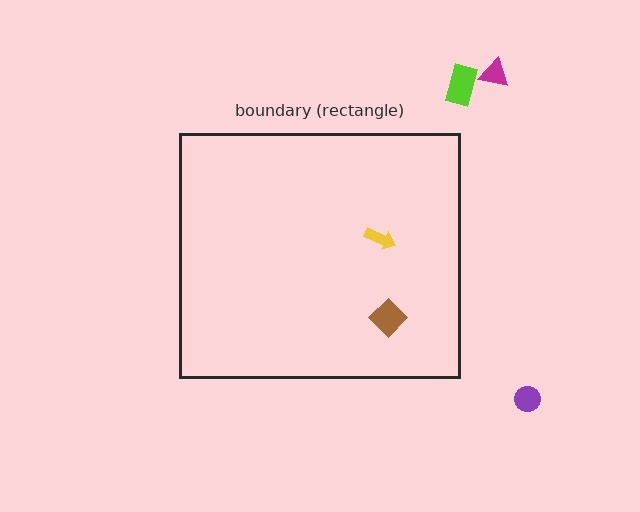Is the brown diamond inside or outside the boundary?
Inside.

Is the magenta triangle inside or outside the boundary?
Outside.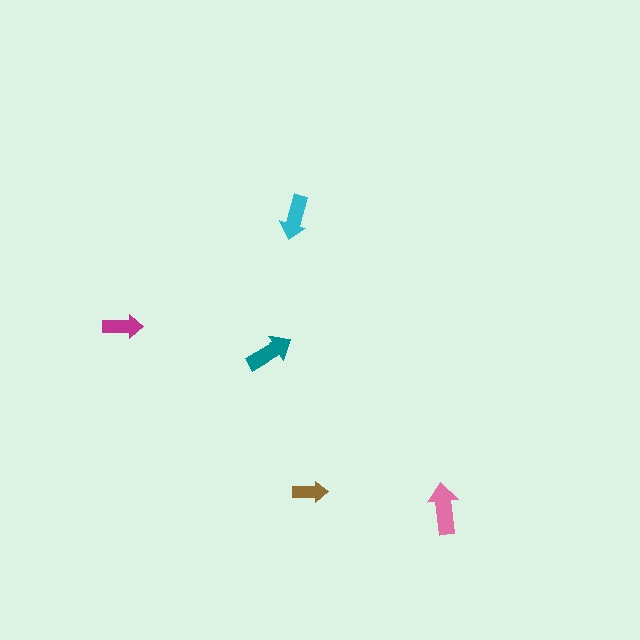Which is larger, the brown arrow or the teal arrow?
The teal one.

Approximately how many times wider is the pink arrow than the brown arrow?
About 1.5 times wider.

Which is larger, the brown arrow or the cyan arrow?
The cyan one.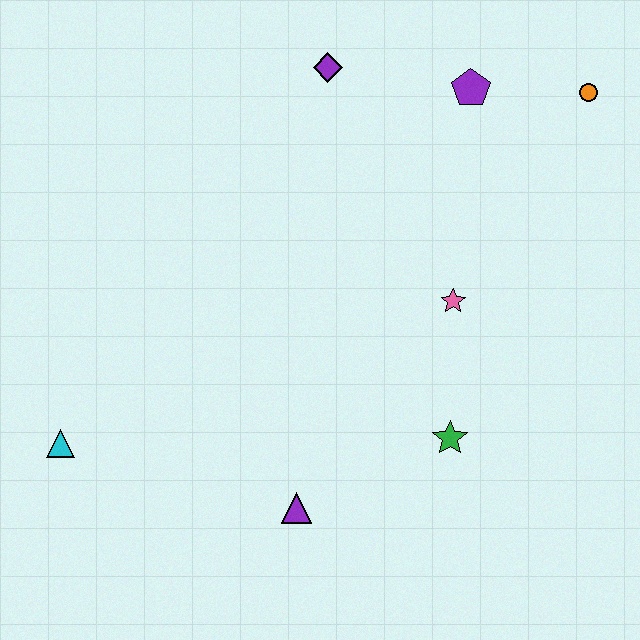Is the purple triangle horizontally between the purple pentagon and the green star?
No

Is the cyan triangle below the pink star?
Yes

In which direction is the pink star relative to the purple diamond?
The pink star is below the purple diamond.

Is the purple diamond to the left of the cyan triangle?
No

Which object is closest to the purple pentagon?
The orange circle is closest to the purple pentagon.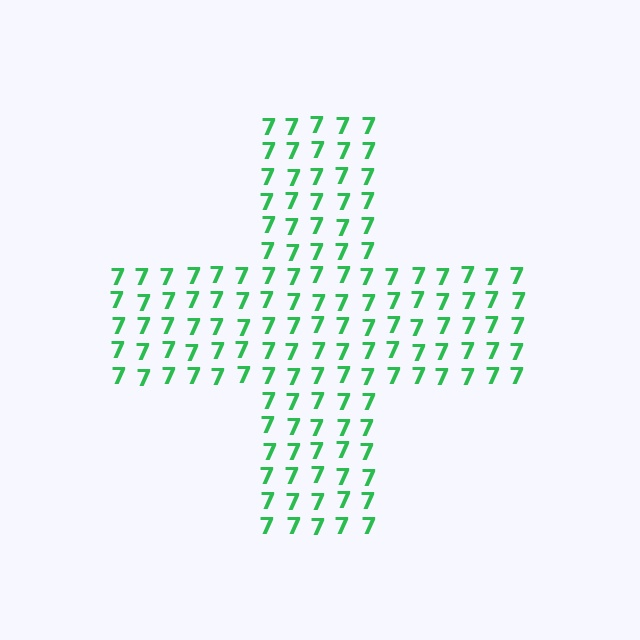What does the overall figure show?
The overall figure shows a cross.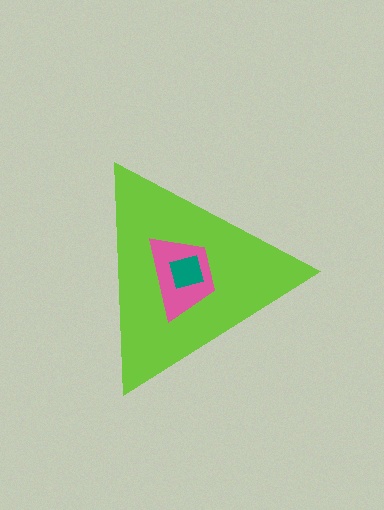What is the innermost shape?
The teal square.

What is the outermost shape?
The lime triangle.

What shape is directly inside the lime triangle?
The pink trapezoid.